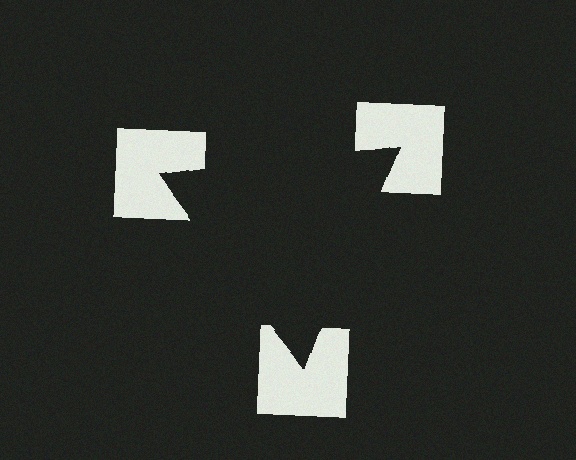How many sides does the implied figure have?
3 sides.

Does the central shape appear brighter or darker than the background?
It typically appears slightly darker than the background, even though no actual brightness change is drawn.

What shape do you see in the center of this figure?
An illusory triangle — its edges are inferred from the aligned wedge cuts in the notched squares, not physically drawn.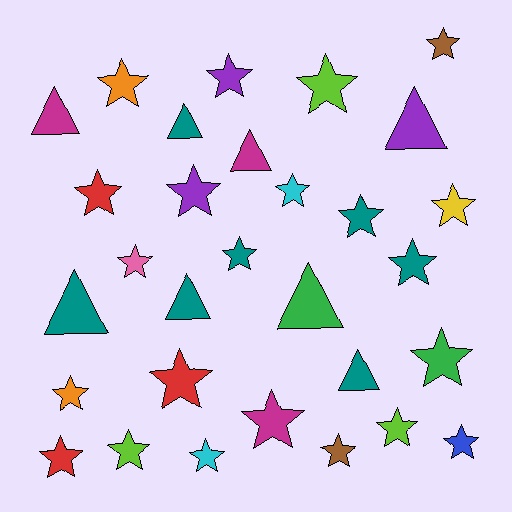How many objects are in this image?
There are 30 objects.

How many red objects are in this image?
There are 3 red objects.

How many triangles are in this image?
There are 8 triangles.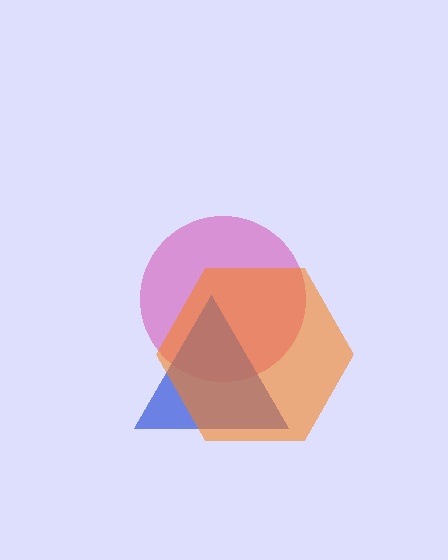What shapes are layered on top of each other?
The layered shapes are: a magenta circle, a blue triangle, an orange hexagon.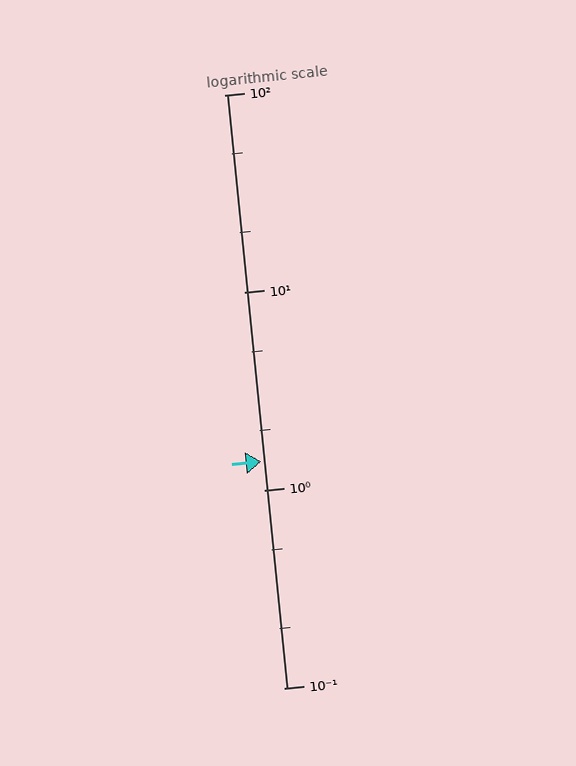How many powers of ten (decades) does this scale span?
The scale spans 3 decades, from 0.1 to 100.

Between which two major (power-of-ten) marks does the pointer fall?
The pointer is between 1 and 10.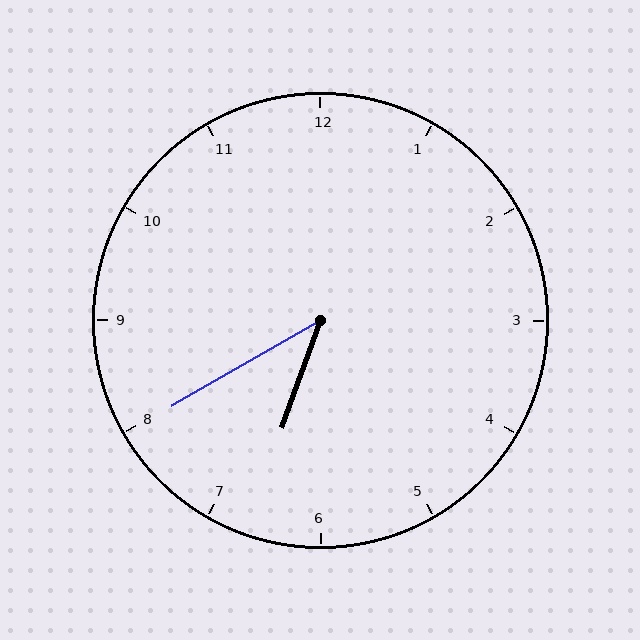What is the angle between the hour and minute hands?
Approximately 40 degrees.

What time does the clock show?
6:40.